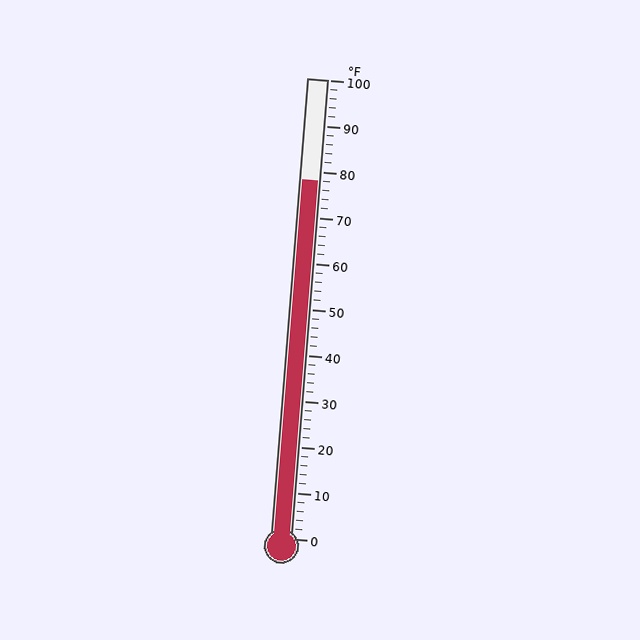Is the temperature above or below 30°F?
The temperature is above 30°F.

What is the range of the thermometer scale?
The thermometer scale ranges from 0°F to 100°F.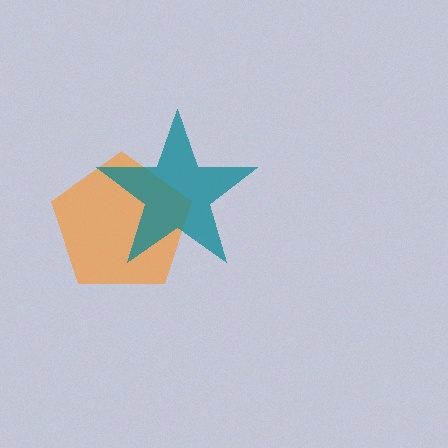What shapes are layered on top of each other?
The layered shapes are: an orange pentagon, a teal star.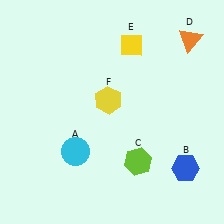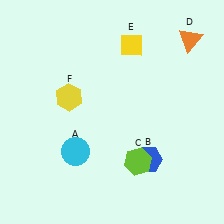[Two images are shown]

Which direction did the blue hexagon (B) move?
The blue hexagon (B) moved left.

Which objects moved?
The objects that moved are: the blue hexagon (B), the yellow hexagon (F).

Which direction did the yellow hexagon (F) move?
The yellow hexagon (F) moved left.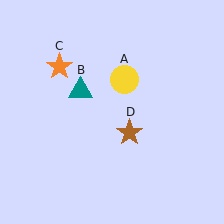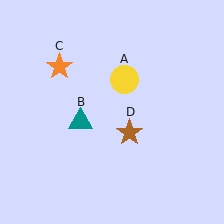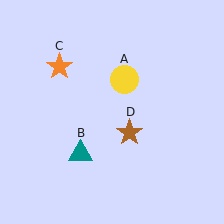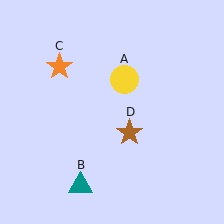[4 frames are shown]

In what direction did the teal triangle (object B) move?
The teal triangle (object B) moved down.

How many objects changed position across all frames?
1 object changed position: teal triangle (object B).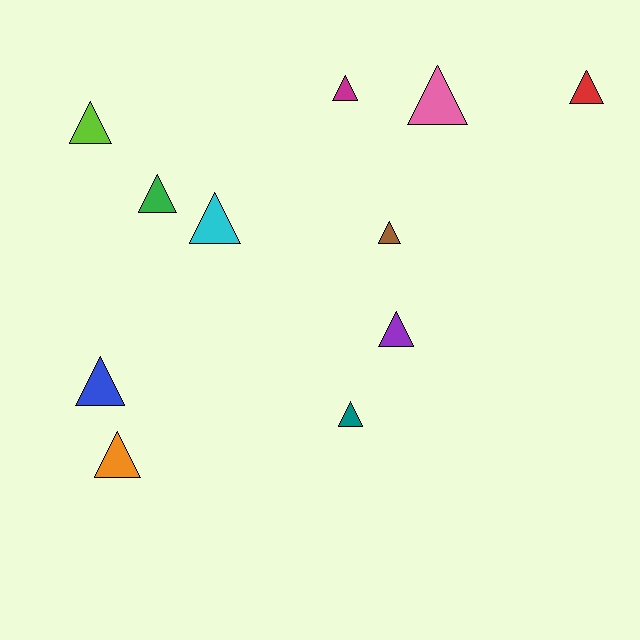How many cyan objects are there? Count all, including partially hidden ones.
There is 1 cyan object.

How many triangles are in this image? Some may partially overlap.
There are 11 triangles.